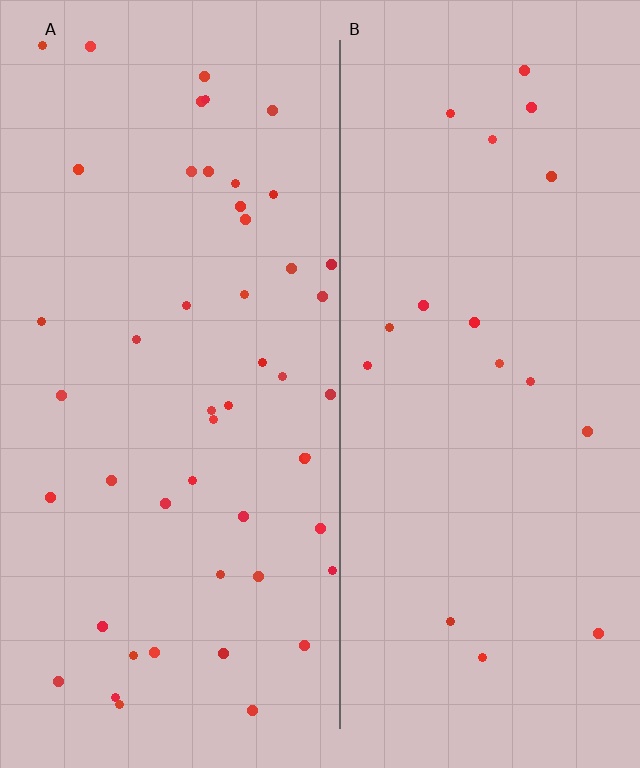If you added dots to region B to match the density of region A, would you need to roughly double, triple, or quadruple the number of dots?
Approximately triple.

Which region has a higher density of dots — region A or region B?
A (the left).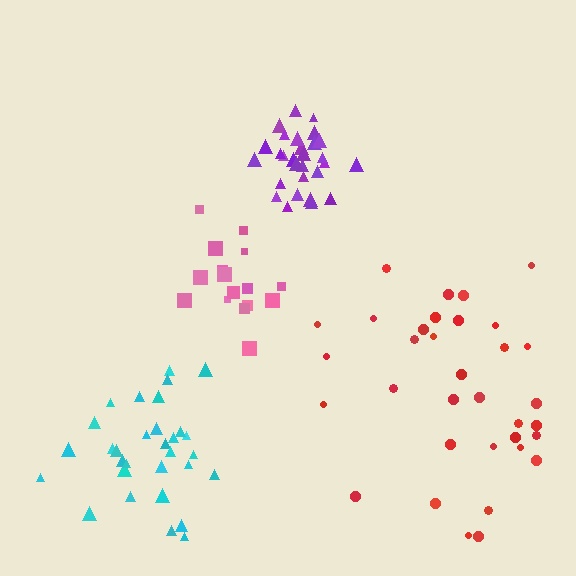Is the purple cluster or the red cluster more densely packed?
Purple.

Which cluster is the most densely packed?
Purple.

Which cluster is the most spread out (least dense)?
Red.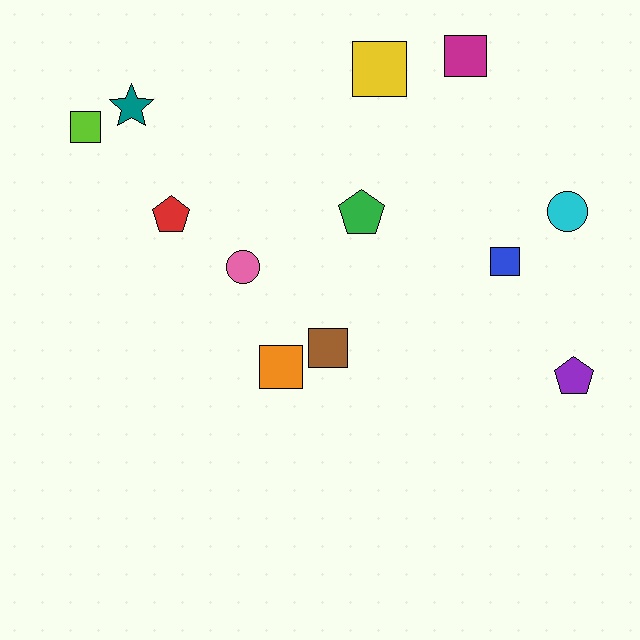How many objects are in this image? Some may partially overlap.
There are 12 objects.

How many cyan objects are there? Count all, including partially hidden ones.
There is 1 cyan object.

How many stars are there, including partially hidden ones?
There is 1 star.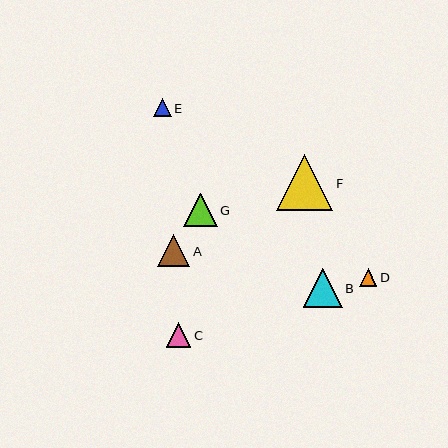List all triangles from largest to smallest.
From largest to smallest: F, B, G, A, C, E, D.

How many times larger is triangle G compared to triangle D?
Triangle G is approximately 1.9 times the size of triangle D.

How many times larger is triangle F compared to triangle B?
Triangle F is approximately 1.5 times the size of triangle B.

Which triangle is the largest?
Triangle F is the largest with a size of approximately 57 pixels.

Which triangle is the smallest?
Triangle D is the smallest with a size of approximately 18 pixels.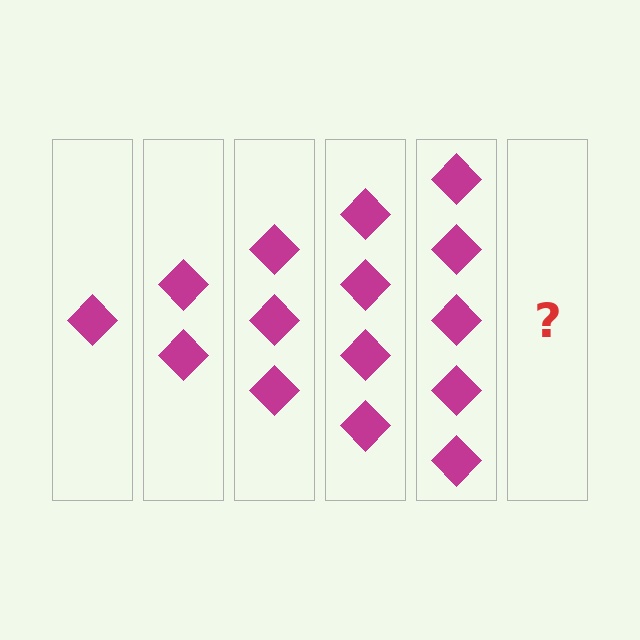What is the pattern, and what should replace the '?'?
The pattern is that each step adds one more diamond. The '?' should be 6 diamonds.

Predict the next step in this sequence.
The next step is 6 diamonds.